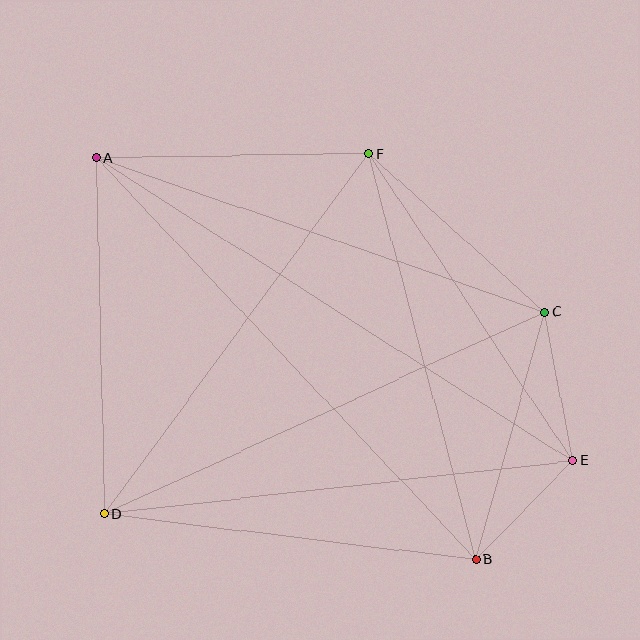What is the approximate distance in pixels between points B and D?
The distance between B and D is approximately 374 pixels.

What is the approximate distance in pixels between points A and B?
The distance between A and B is approximately 552 pixels.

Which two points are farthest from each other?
Points A and E are farthest from each other.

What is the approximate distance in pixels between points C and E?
The distance between C and E is approximately 152 pixels.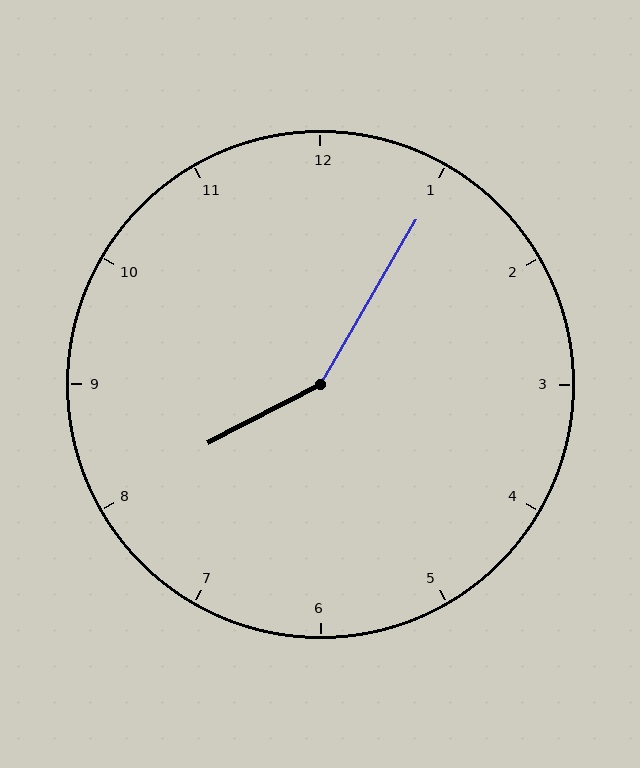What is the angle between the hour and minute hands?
Approximately 148 degrees.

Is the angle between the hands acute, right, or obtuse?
It is obtuse.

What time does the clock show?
8:05.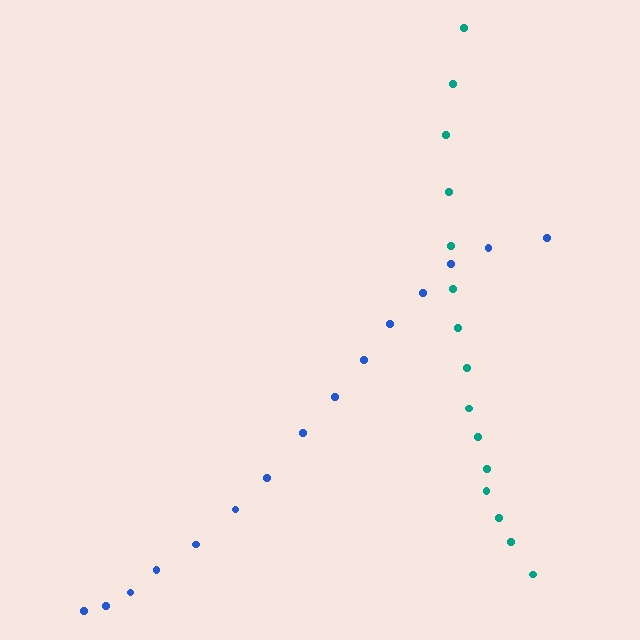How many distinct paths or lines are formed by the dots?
There are 2 distinct paths.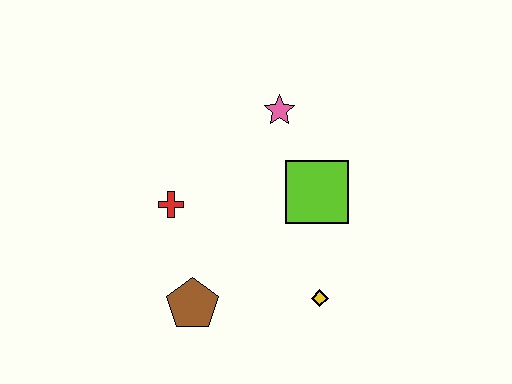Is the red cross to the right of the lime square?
No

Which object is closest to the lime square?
The pink star is closest to the lime square.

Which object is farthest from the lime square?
The brown pentagon is farthest from the lime square.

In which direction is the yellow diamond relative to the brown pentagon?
The yellow diamond is to the right of the brown pentagon.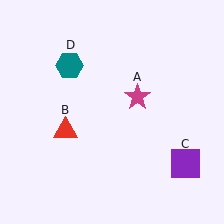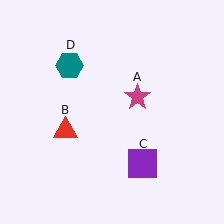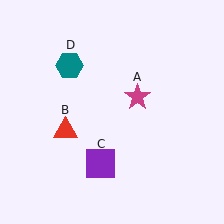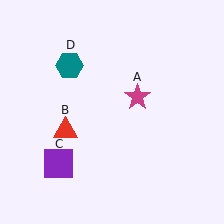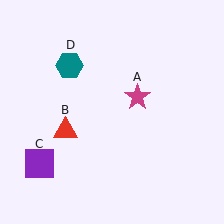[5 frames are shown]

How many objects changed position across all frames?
1 object changed position: purple square (object C).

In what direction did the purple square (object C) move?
The purple square (object C) moved left.